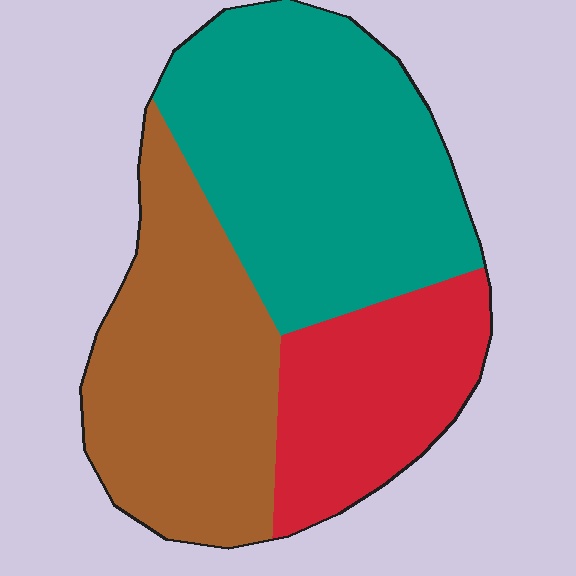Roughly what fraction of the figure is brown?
Brown takes up about one third (1/3) of the figure.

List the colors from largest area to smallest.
From largest to smallest: teal, brown, red.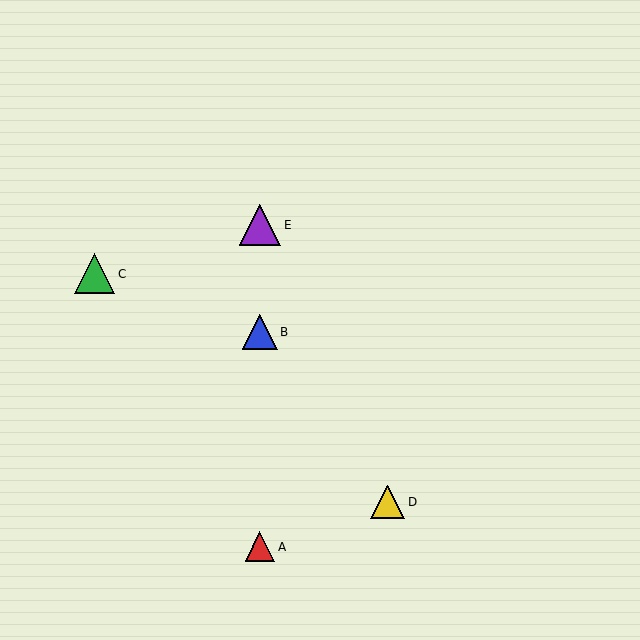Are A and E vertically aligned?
Yes, both are at x≈260.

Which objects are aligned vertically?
Objects A, B, E are aligned vertically.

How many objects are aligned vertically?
3 objects (A, B, E) are aligned vertically.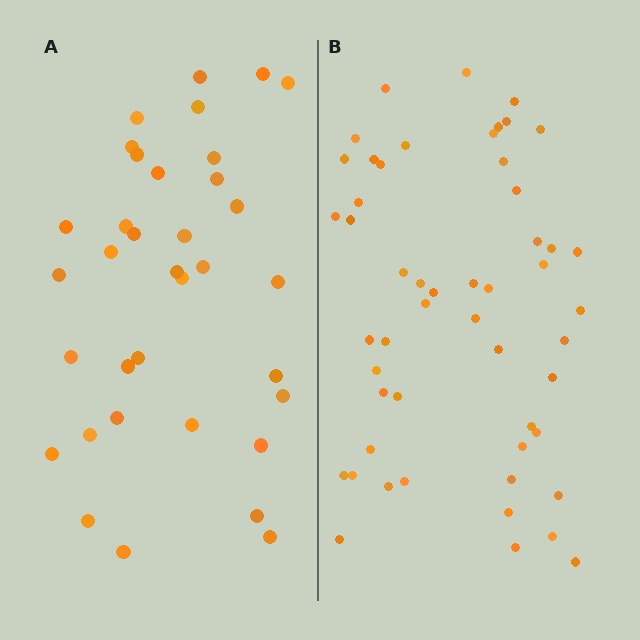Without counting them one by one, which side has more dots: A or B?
Region B (the right region) has more dots.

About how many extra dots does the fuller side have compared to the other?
Region B has approximately 15 more dots than region A.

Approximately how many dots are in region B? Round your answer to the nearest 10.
About 50 dots. (The exact count is 52, which rounds to 50.)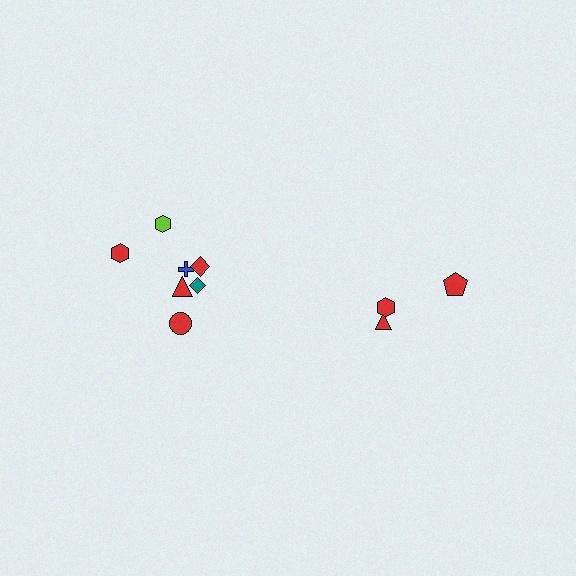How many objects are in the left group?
There are 7 objects.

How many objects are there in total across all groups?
There are 10 objects.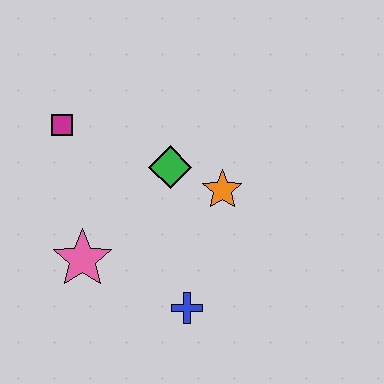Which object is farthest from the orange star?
The magenta square is farthest from the orange star.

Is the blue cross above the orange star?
No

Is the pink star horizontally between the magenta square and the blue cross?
Yes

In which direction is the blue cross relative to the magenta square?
The blue cross is below the magenta square.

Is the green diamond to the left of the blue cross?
Yes